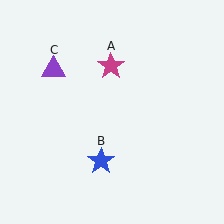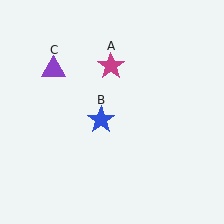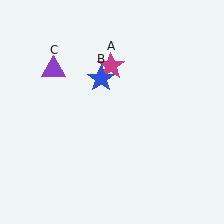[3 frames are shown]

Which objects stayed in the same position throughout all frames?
Magenta star (object A) and purple triangle (object C) remained stationary.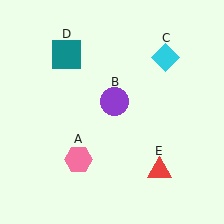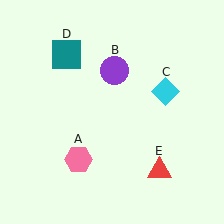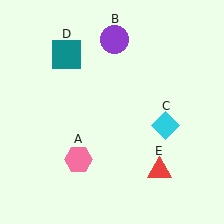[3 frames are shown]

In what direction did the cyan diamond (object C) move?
The cyan diamond (object C) moved down.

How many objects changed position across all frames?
2 objects changed position: purple circle (object B), cyan diamond (object C).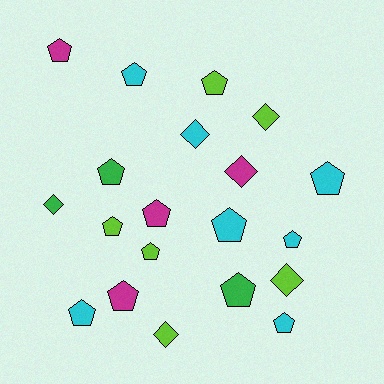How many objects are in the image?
There are 20 objects.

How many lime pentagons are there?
There are 3 lime pentagons.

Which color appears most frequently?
Cyan, with 7 objects.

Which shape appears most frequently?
Pentagon, with 14 objects.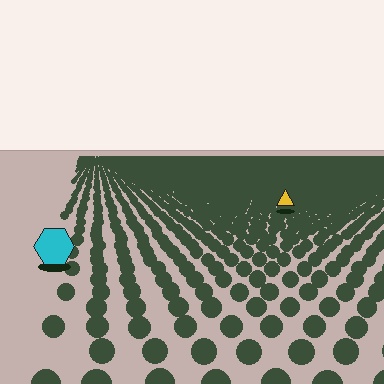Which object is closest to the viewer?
The cyan hexagon is closest. The texture marks near it are larger and more spread out.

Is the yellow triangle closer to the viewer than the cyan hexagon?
No. The cyan hexagon is closer — you can tell from the texture gradient: the ground texture is coarser near it.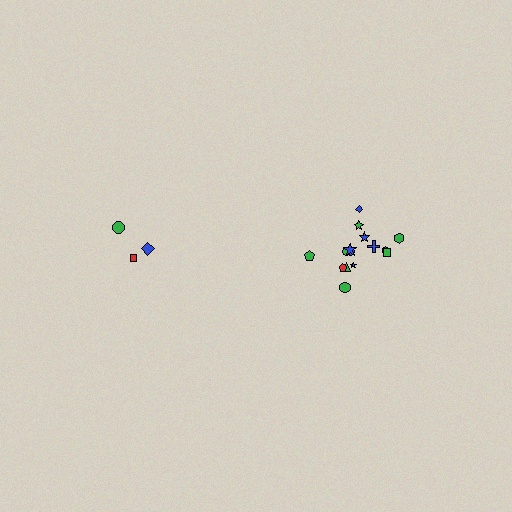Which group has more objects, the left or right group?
The right group.